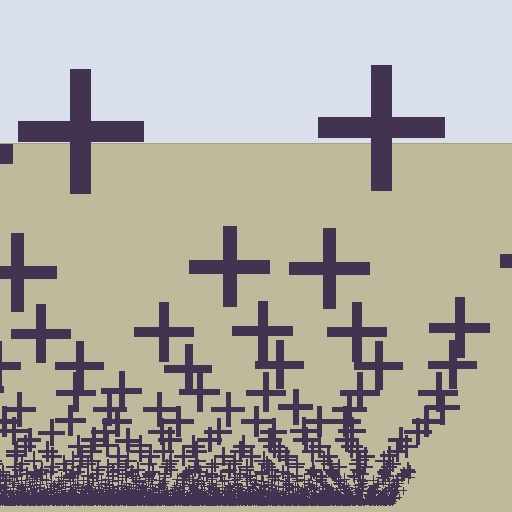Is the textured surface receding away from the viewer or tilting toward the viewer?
The surface appears to tilt toward the viewer. Texture elements get larger and sparser toward the top.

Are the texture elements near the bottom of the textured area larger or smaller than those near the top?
Smaller. The gradient is inverted — elements near the bottom are smaller and denser.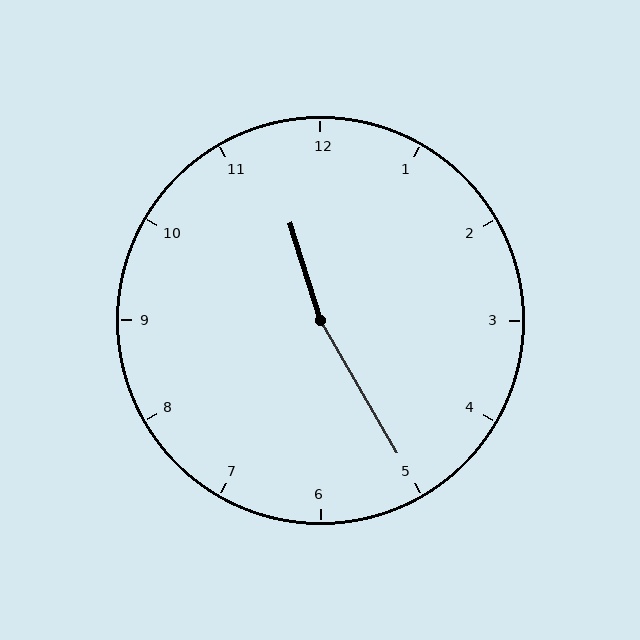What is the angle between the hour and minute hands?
Approximately 168 degrees.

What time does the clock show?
11:25.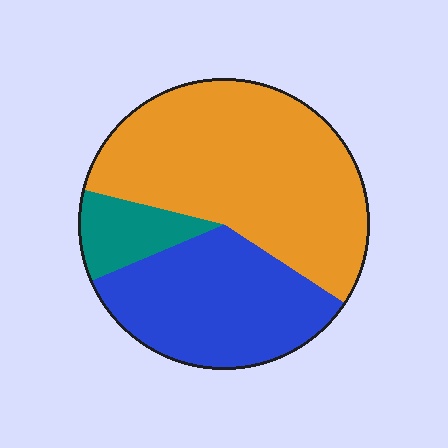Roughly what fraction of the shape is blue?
Blue takes up about one third (1/3) of the shape.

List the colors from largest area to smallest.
From largest to smallest: orange, blue, teal.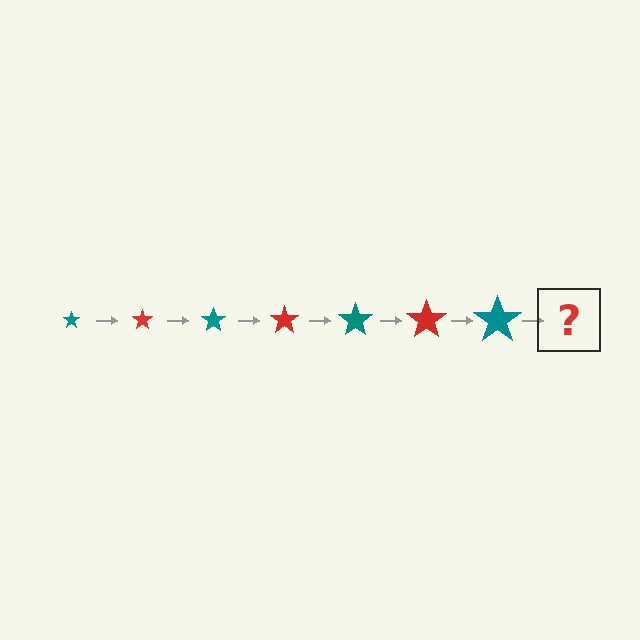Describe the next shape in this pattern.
It should be a red star, larger than the previous one.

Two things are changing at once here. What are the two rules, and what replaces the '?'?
The two rules are that the star grows larger each step and the color cycles through teal and red. The '?' should be a red star, larger than the previous one.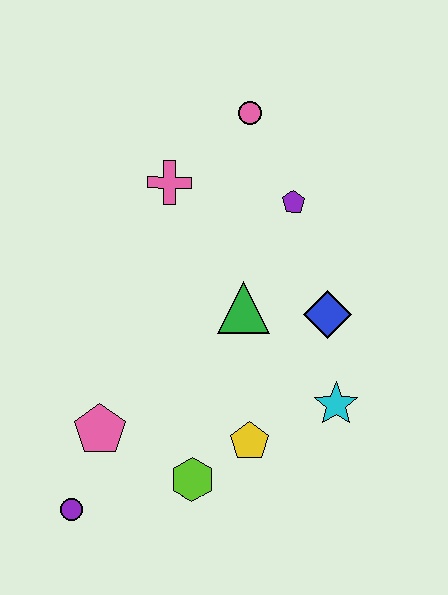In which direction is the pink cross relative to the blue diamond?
The pink cross is to the left of the blue diamond.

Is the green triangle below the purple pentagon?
Yes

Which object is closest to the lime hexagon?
The yellow pentagon is closest to the lime hexagon.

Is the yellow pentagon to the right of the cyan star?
No